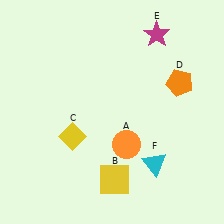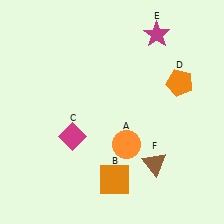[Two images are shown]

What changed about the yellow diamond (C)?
In Image 1, C is yellow. In Image 2, it changed to magenta.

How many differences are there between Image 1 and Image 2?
There are 3 differences between the two images.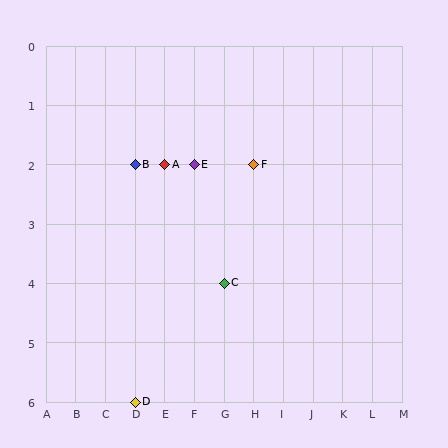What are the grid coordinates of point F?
Point F is at grid coordinates (H, 2).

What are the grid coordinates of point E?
Point E is at grid coordinates (F, 2).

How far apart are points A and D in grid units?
Points A and D are 1 column and 4 rows apart (about 4.1 grid units diagonally).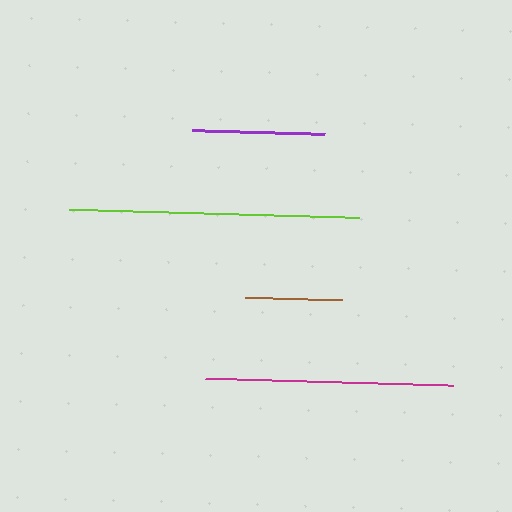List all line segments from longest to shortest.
From longest to shortest: lime, magenta, purple, brown.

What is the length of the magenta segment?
The magenta segment is approximately 248 pixels long.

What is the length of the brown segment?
The brown segment is approximately 96 pixels long.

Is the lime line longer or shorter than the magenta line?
The lime line is longer than the magenta line.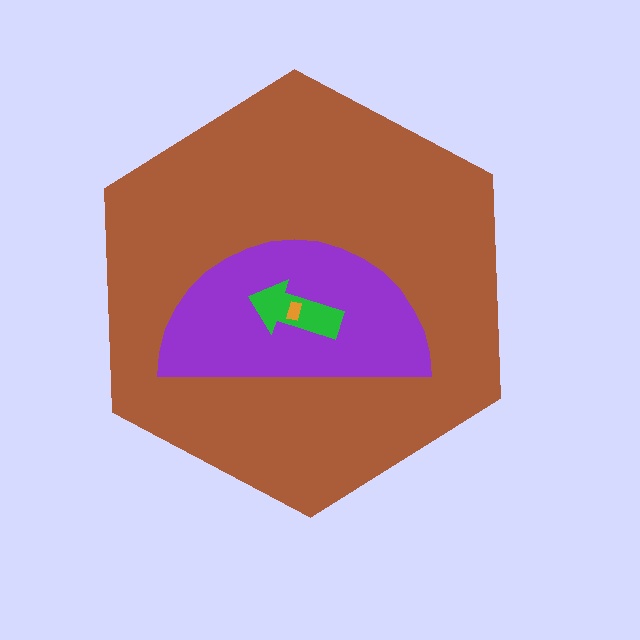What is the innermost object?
The orange rectangle.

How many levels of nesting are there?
4.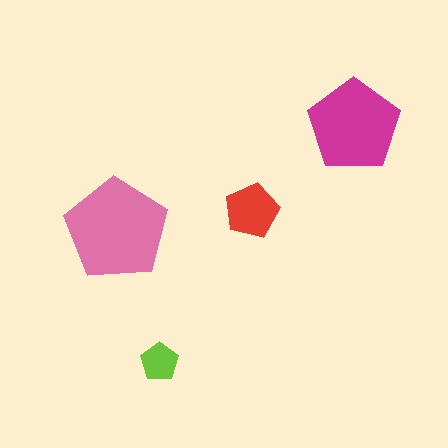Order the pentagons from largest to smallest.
the pink one, the magenta one, the red one, the lime one.